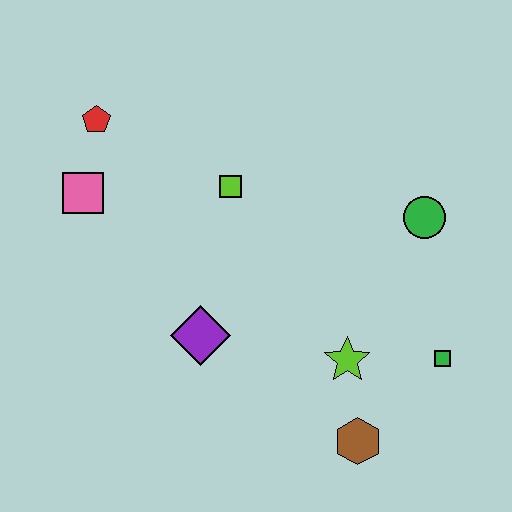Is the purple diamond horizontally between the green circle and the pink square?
Yes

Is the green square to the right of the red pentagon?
Yes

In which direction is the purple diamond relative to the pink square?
The purple diamond is below the pink square.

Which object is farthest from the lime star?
The red pentagon is farthest from the lime star.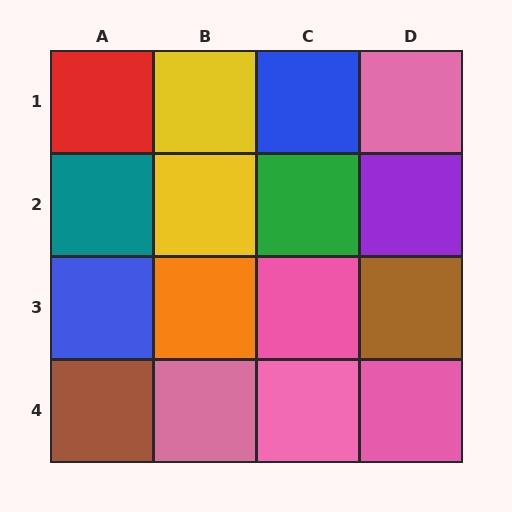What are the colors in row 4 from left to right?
Brown, pink, pink, pink.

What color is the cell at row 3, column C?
Pink.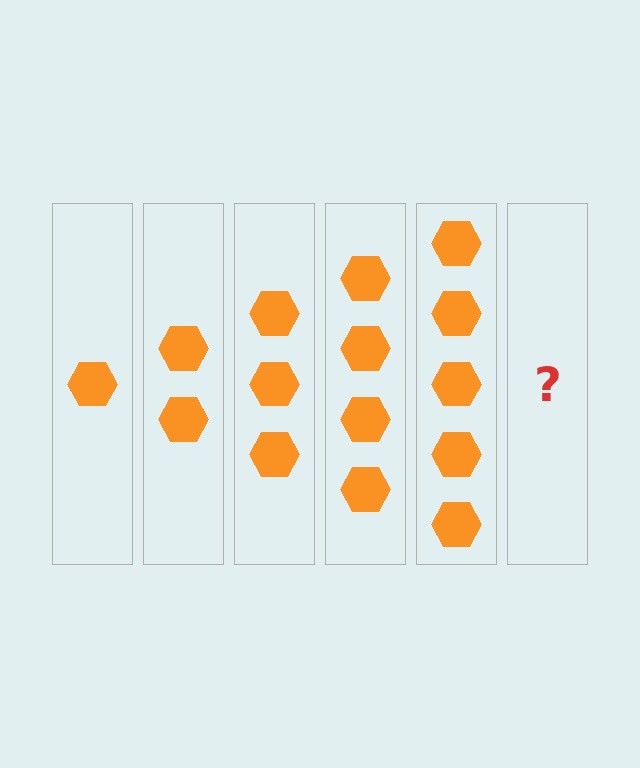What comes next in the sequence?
The next element should be 6 hexagons.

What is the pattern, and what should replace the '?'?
The pattern is that each step adds one more hexagon. The '?' should be 6 hexagons.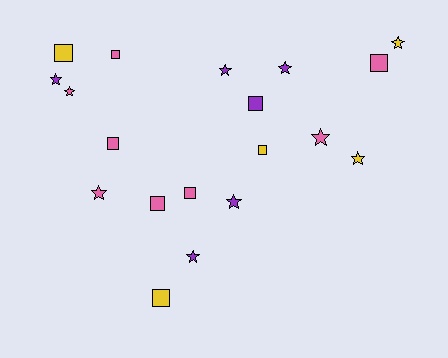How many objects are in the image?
There are 19 objects.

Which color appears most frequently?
Pink, with 8 objects.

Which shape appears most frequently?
Star, with 10 objects.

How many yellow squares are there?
There are 3 yellow squares.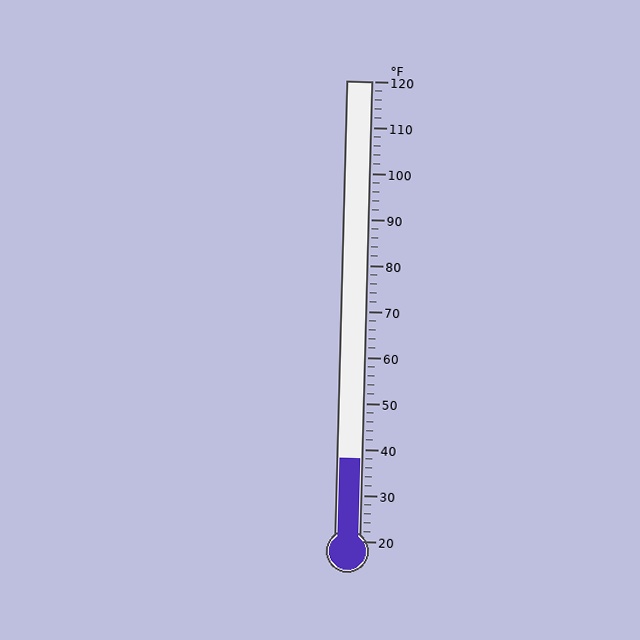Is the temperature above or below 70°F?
The temperature is below 70°F.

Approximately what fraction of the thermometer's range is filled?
The thermometer is filled to approximately 20% of its range.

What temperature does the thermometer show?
The thermometer shows approximately 38°F.